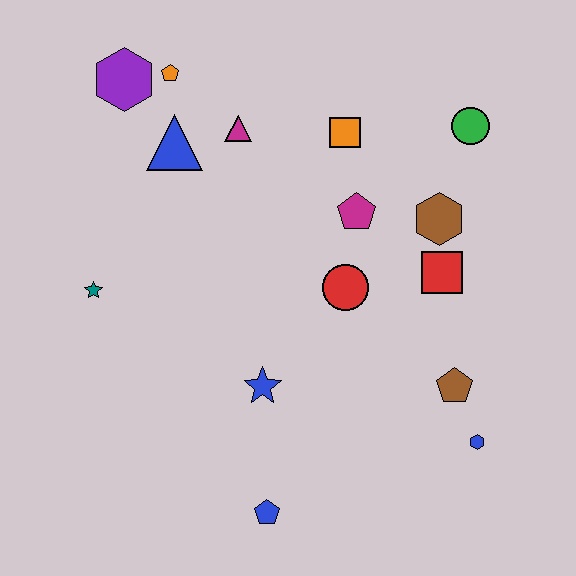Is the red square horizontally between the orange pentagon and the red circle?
No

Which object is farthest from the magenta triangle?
The blue hexagon is farthest from the magenta triangle.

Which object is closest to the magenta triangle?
The blue triangle is closest to the magenta triangle.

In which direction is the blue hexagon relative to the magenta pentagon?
The blue hexagon is below the magenta pentagon.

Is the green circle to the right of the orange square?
Yes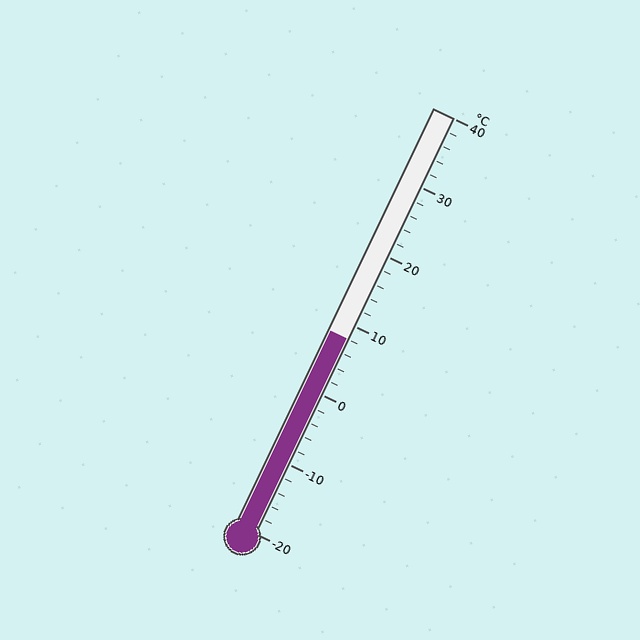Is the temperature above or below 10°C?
The temperature is below 10°C.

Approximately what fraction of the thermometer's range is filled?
The thermometer is filled to approximately 45% of its range.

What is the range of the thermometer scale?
The thermometer scale ranges from -20°C to 40°C.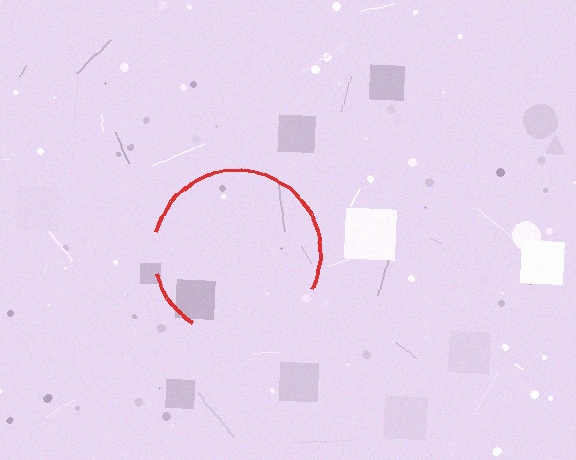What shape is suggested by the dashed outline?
The dashed outline suggests a circle.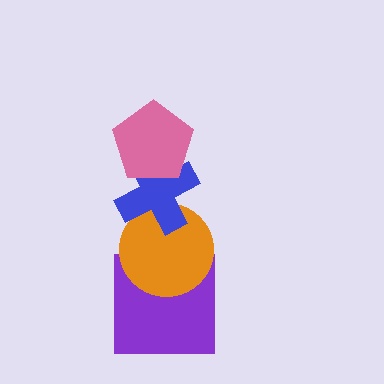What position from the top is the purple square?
The purple square is 4th from the top.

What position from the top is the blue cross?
The blue cross is 2nd from the top.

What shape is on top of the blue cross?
The pink pentagon is on top of the blue cross.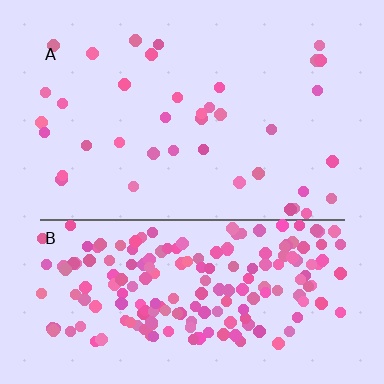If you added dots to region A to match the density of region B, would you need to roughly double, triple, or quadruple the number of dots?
Approximately quadruple.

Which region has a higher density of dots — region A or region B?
B (the bottom).